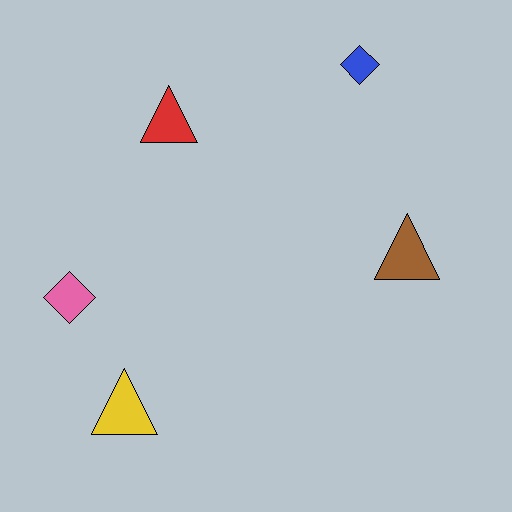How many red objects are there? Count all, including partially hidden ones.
There is 1 red object.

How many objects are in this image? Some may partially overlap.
There are 5 objects.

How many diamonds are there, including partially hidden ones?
There are 2 diamonds.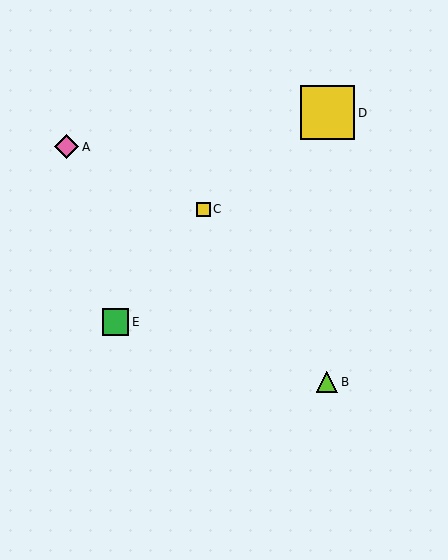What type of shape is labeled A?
Shape A is a pink diamond.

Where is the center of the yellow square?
The center of the yellow square is at (203, 209).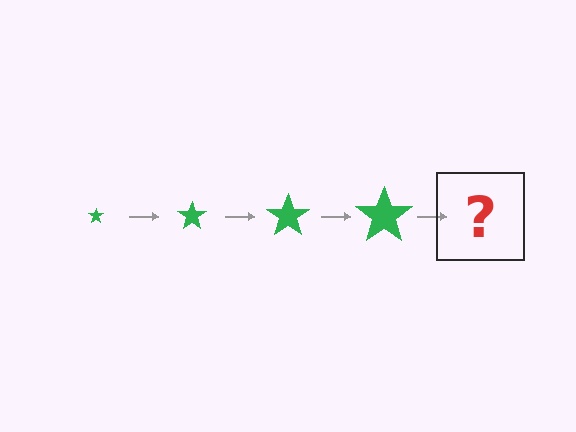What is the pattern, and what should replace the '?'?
The pattern is that the star gets progressively larger each step. The '?' should be a green star, larger than the previous one.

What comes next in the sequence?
The next element should be a green star, larger than the previous one.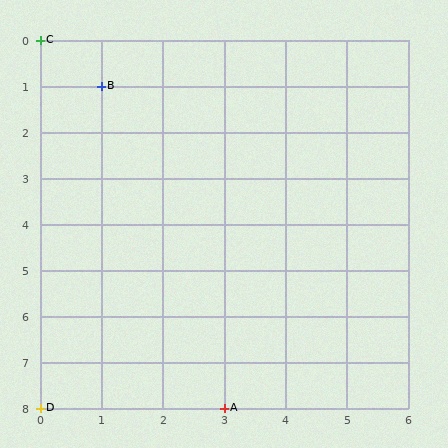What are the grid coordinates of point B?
Point B is at grid coordinates (1, 1).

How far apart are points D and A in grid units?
Points D and A are 3 columns apart.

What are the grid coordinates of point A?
Point A is at grid coordinates (3, 8).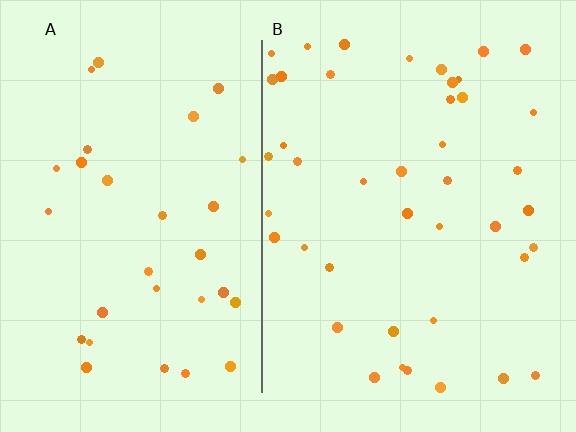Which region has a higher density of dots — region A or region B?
B (the right).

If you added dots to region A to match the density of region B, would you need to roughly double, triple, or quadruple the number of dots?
Approximately double.